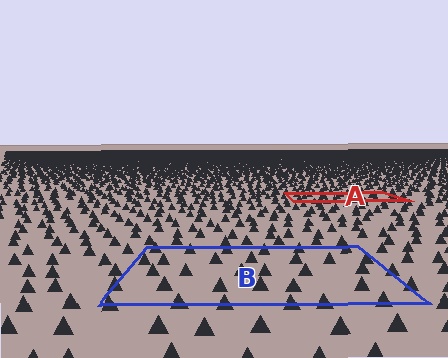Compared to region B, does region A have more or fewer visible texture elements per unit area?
Region A has more texture elements per unit area — they are packed more densely because it is farther away.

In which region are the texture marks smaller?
The texture marks are smaller in region A, because it is farther away.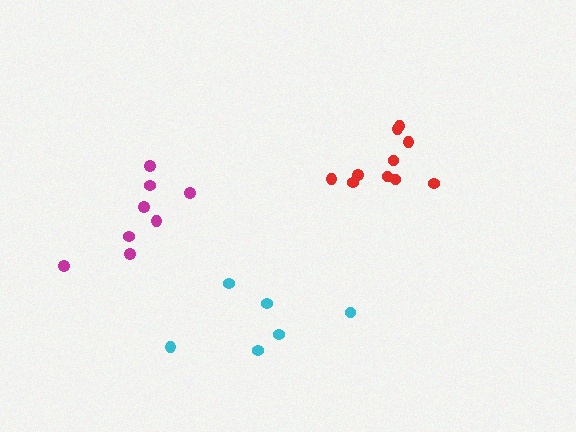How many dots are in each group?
Group 1: 6 dots, Group 2: 10 dots, Group 3: 8 dots (24 total).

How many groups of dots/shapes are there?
There are 3 groups.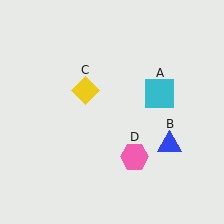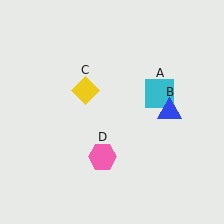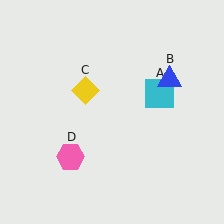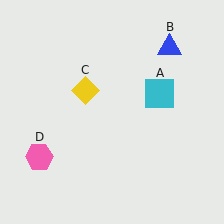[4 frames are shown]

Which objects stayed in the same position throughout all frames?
Cyan square (object A) and yellow diamond (object C) remained stationary.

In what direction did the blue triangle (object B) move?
The blue triangle (object B) moved up.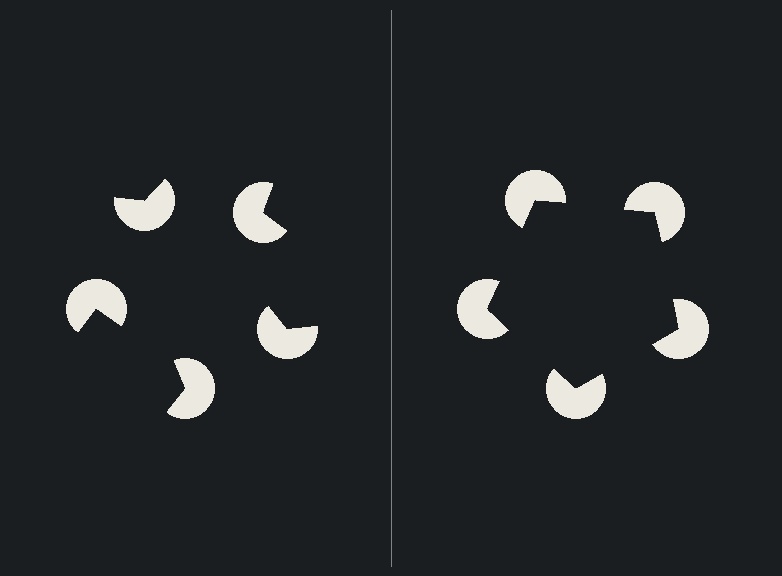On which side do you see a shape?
An illusory pentagon appears on the right side. On the left side the wedge cuts are rotated, so no coherent shape forms.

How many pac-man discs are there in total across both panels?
10 — 5 on each side.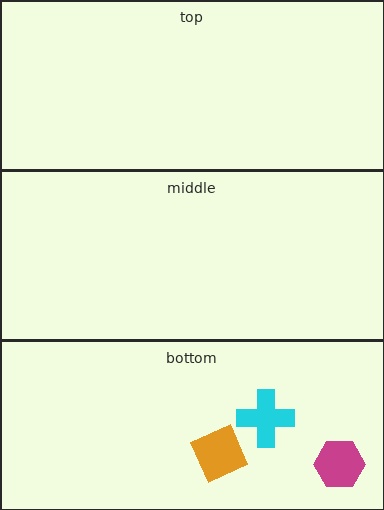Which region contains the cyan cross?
The bottom region.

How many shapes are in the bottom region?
3.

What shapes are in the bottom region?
The orange square, the magenta hexagon, the cyan cross.